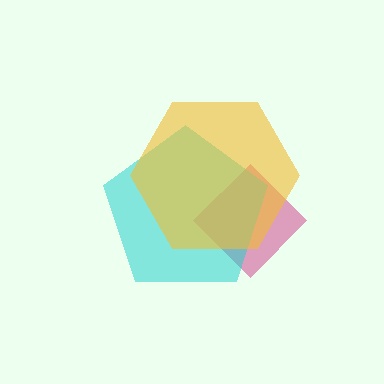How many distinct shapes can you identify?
There are 3 distinct shapes: a magenta diamond, a cyan pentagon, a yellow hexagon.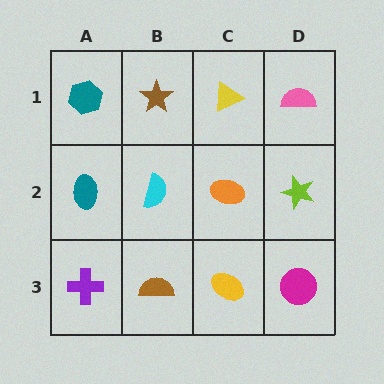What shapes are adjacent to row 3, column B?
A cyan semicircle (row 2, column B), a purple cross (row 3, column A), a yellow ellipse (row 3, column C).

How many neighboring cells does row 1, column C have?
3.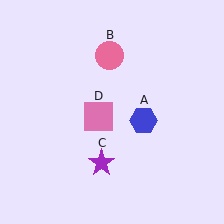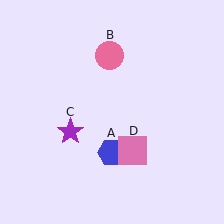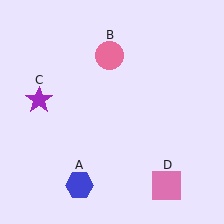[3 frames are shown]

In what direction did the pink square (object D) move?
The pink square (object D) moved down and to the right.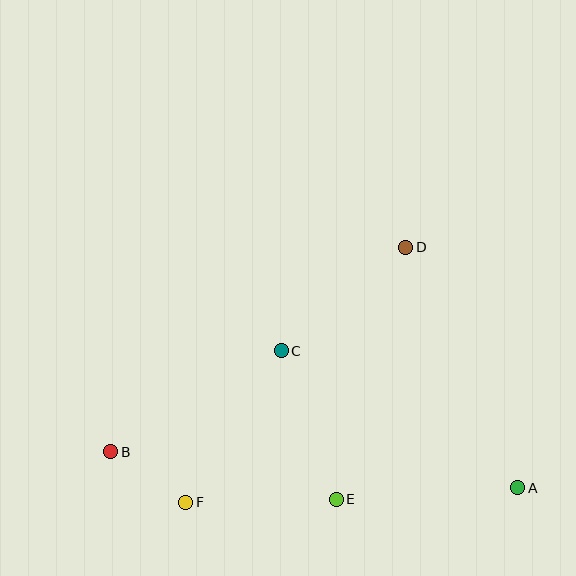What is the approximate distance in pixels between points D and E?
The distance between D and E is approximately 261 pixels.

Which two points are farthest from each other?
Points A and B are farthest from each other.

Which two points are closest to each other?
Points B and F are closest to each other.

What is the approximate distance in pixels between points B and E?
The distance between B and E is approximately 230 pixels.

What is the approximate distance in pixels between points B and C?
The distance between B and C is approximately 198 pixels.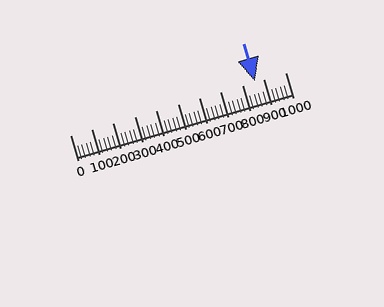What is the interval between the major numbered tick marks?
The major tick marks are spaced 100 units apart.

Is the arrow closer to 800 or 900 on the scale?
The arrow is closer to 900.